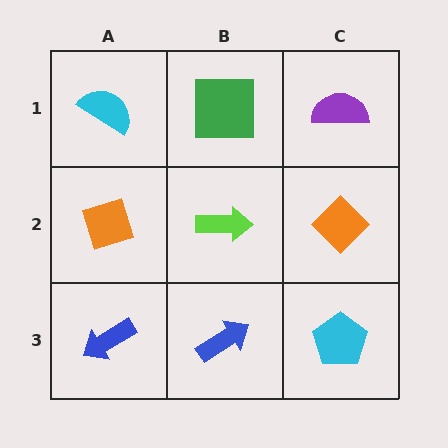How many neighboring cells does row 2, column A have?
3.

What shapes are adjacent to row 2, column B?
A green square (row 1, column B), a blue arrow (row 3, column B), an orange diamond (row 2, column A), an orange diamond (row 2, column C).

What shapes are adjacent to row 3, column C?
An orange diamond (row 2, column C), a blue arrow (row 3, column B).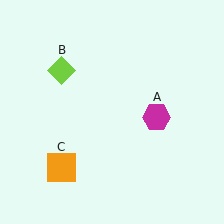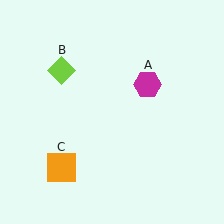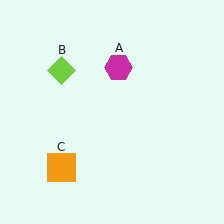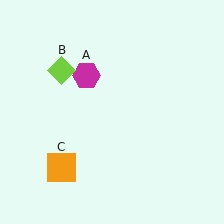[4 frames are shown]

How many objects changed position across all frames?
1 object changed position: magenta hexagon (object A).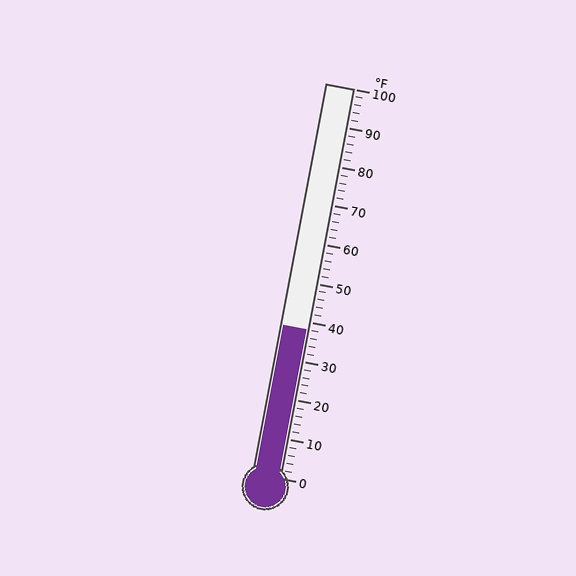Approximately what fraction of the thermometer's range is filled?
The thermometer is filled to approximately 40% of its range.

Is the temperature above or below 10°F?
The temperature is above 10°F.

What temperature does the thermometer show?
The thermometer shows approximately 38°F.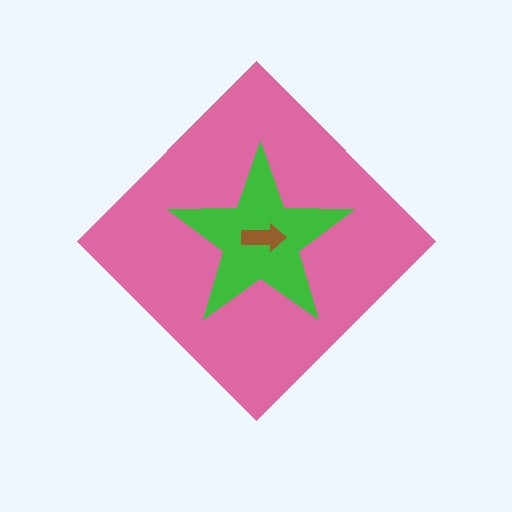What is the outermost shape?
The pink diamond.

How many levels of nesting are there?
3.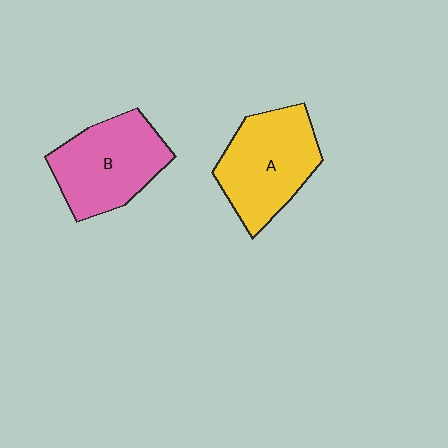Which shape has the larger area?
Shape A (yellow).